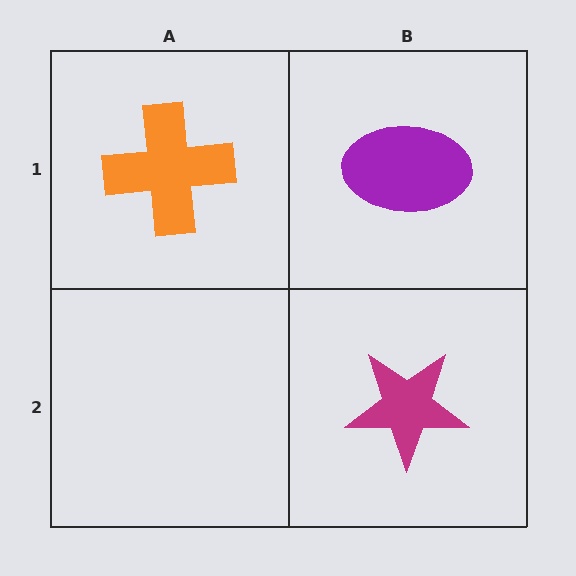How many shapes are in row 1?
2 shapes.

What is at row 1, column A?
An orange cross.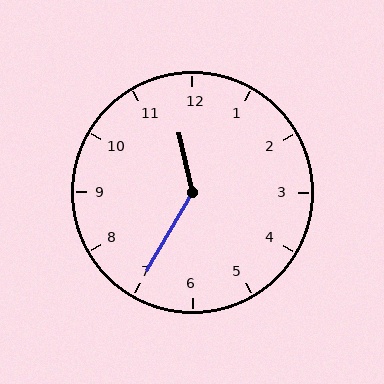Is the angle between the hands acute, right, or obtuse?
It is obtuse.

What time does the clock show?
11:35.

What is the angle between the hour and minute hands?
Approximately 138 degrees.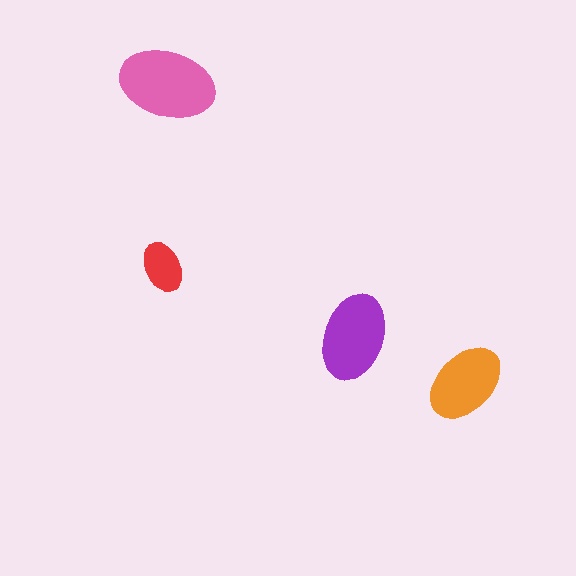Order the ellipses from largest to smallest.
the pink one, the purple one, the orange one, the red one.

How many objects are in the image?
There are 4 objects in the image.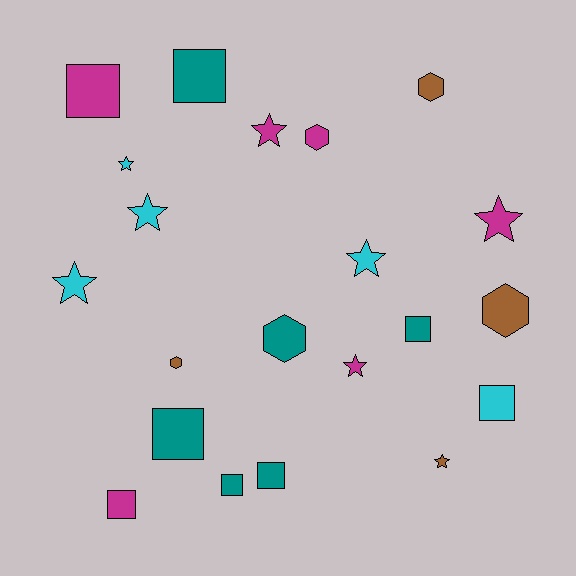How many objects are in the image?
There are 21 objects.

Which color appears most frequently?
Magenta, with 6 objects.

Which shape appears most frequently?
Star, with 8 objects.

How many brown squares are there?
There are no brown squares.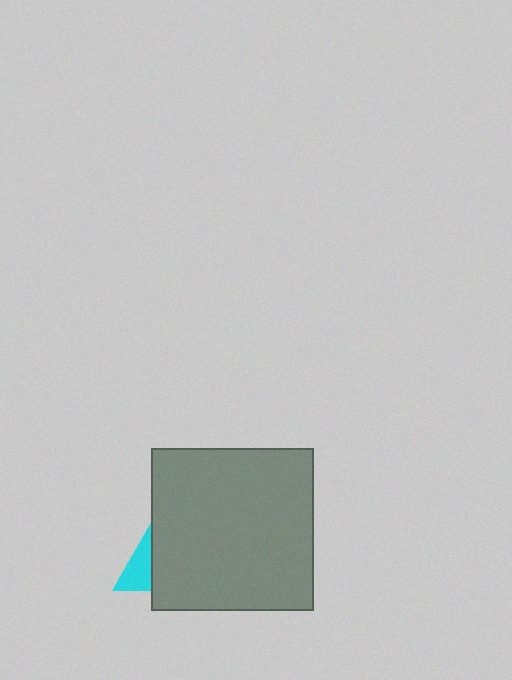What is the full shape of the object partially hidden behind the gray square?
The partially hidden object is a cyan triangle.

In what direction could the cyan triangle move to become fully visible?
The cyan triangle could move left. That would shift it out from behind the gray square entirely.